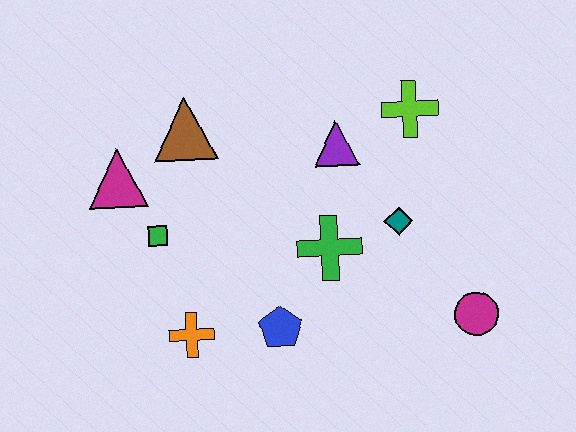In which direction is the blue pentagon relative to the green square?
The blue pentagon is to the right of the green square.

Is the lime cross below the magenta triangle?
No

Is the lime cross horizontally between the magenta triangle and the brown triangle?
No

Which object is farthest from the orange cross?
The lime cross is farthest from the orange cross.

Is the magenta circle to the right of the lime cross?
Yes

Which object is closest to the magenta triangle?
The green square is closest to the magenta triangle.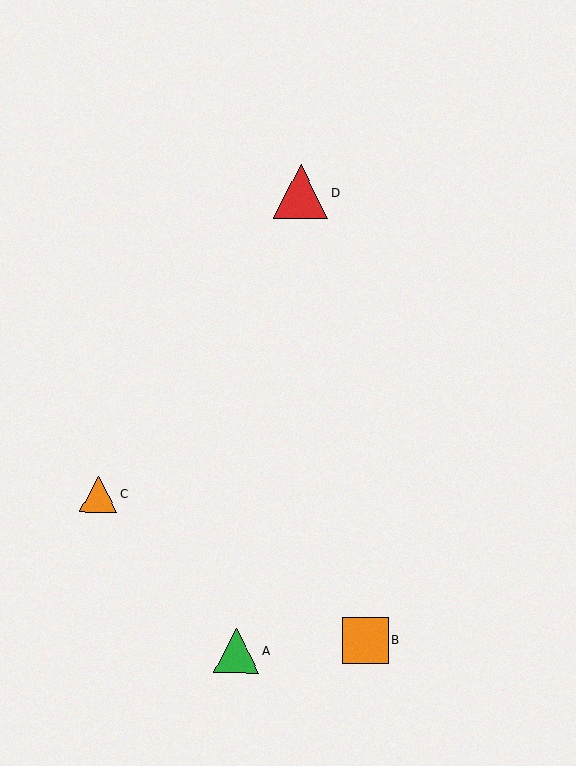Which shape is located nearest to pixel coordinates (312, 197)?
The red triangle (labeled D) at (301, 192) is nearest to that location.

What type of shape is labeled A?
Shape A is a green triangle.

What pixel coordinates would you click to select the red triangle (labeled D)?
Click at (301, 192) to select the red triangle D.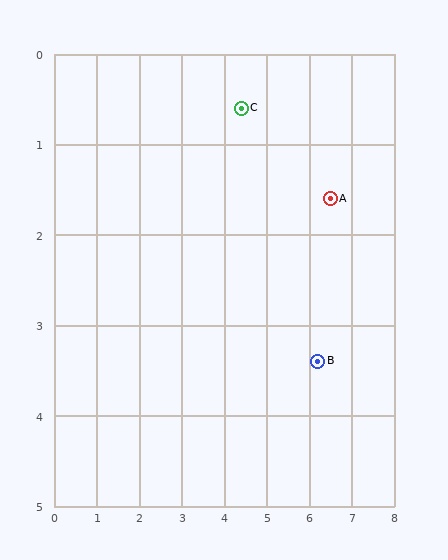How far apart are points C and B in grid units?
Points C and B are about 3.3 grid units apart.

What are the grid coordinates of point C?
Point C is at approximately (4.4, 0.6).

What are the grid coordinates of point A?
Point A is at approximately (6.5, 1.6).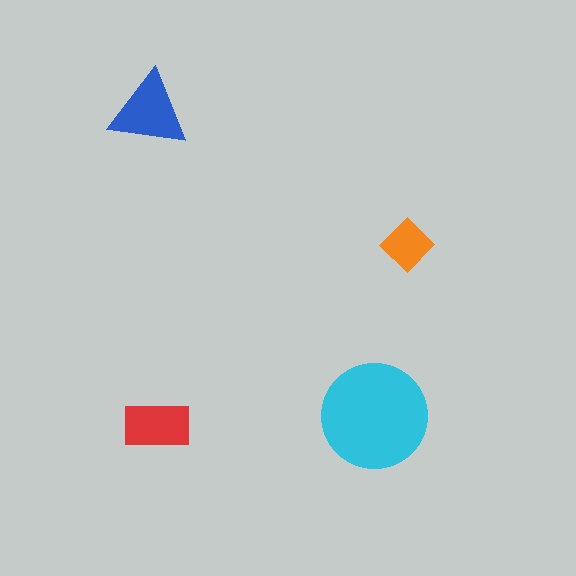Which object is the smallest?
The orange diamond.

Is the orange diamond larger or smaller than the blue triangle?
Smaller.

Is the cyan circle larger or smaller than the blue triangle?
Larger.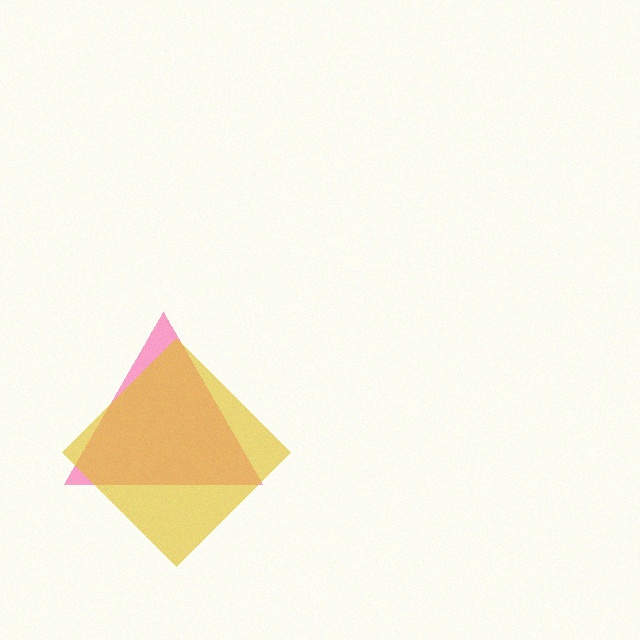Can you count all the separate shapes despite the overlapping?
Yes, there are 2 separate shapes.